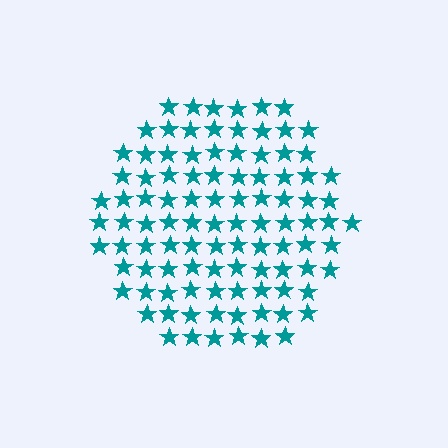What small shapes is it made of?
It is made of small stars.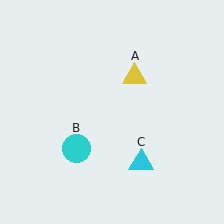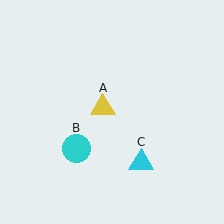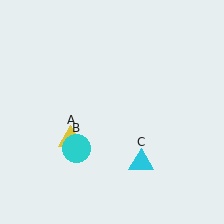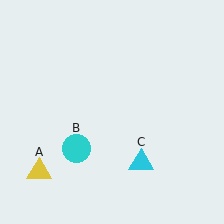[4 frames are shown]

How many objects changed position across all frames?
1 object changed position: yellow triangle (object A).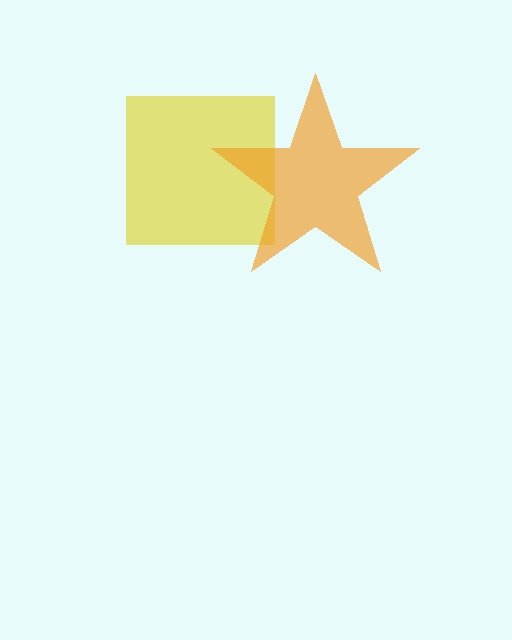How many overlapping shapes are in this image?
There are 2 overlapping shapes in the image.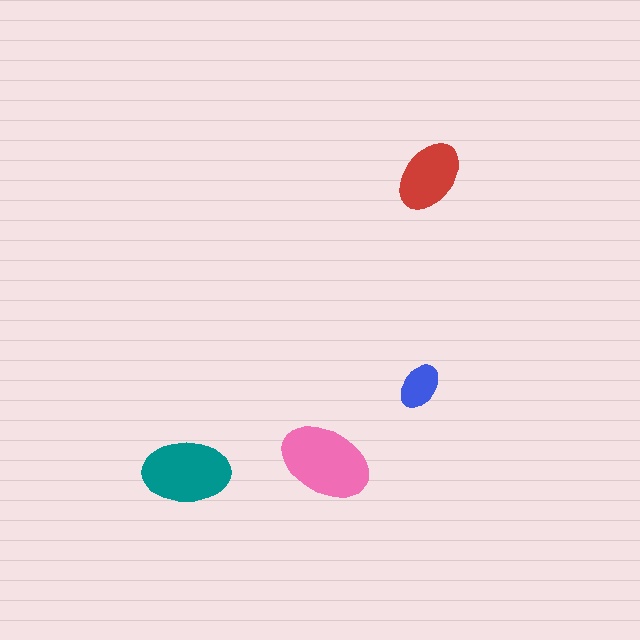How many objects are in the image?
There are 4 objects in the image.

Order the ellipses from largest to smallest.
the pink one, the teal one, the red one, the blue one.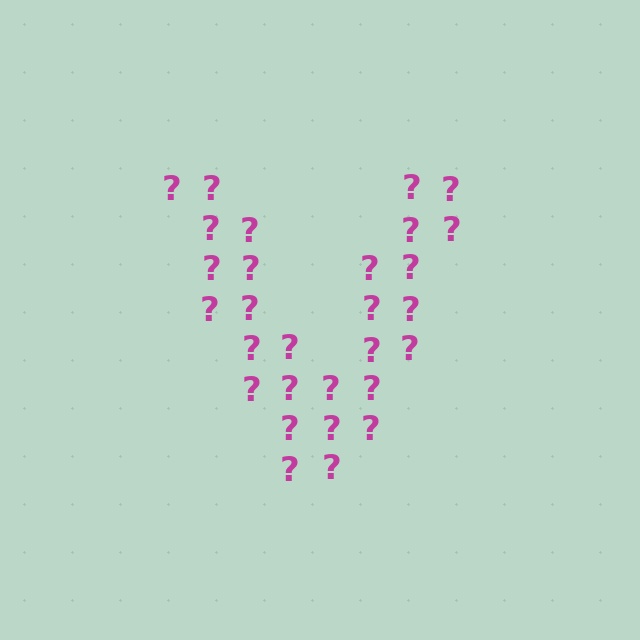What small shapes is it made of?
It is made of small question marks.